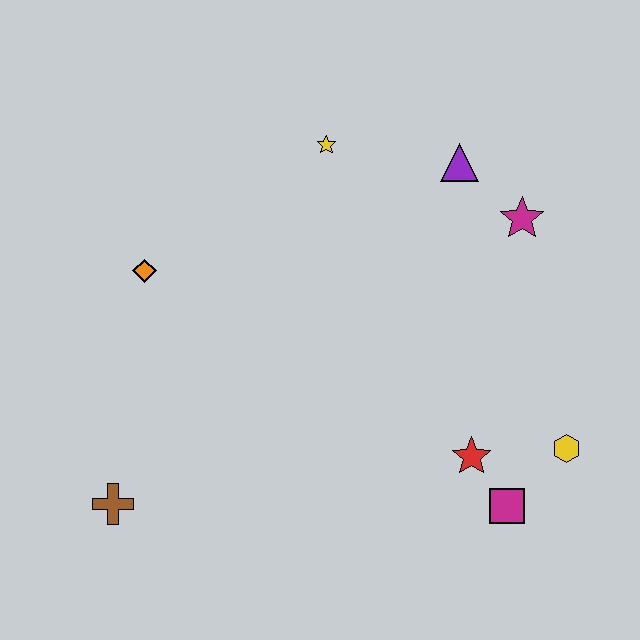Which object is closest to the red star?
The magenta square is closest to the red star.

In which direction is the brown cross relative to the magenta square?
The brown cross is to the left of the magenta square.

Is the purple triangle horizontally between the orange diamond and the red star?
Yes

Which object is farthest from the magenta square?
The orange diamond is farthest from the magenta square.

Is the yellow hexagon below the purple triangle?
Yes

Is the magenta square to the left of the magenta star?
Yes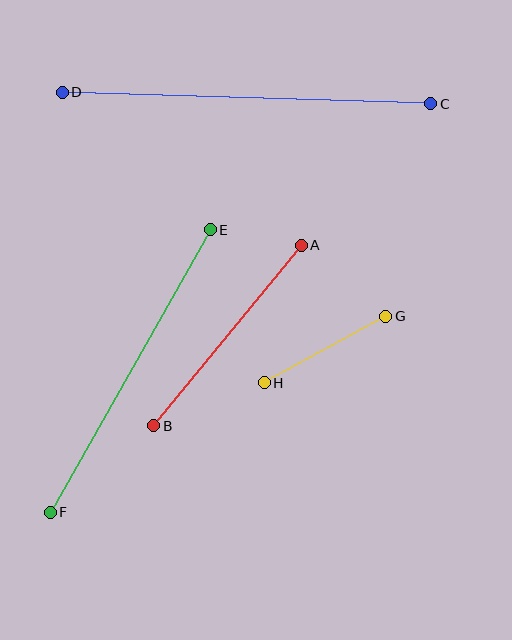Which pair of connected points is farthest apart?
Points C and D are farthest apart.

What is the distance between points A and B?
The distance is approximately 233 pixels.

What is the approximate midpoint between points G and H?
The midpoint is at approximately (325, 350) pixels.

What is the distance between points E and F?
The distance is approximately 325 pixels.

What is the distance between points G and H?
The distance is approximately 138 pixels.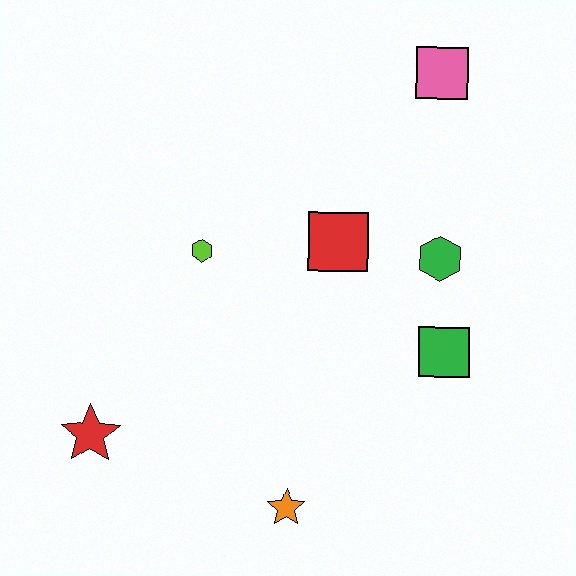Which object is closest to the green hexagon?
The green square is closest to the green hexagon.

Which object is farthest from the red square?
The red star is farthest from the red square.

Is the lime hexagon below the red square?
Yes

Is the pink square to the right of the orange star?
Yes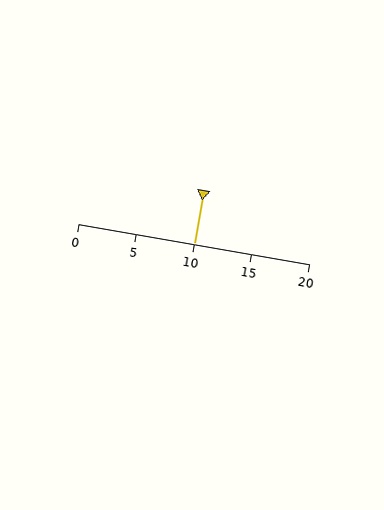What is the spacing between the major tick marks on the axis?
The major ticks are spaced 5 apart.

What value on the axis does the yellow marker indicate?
The marker indicates approximately 10.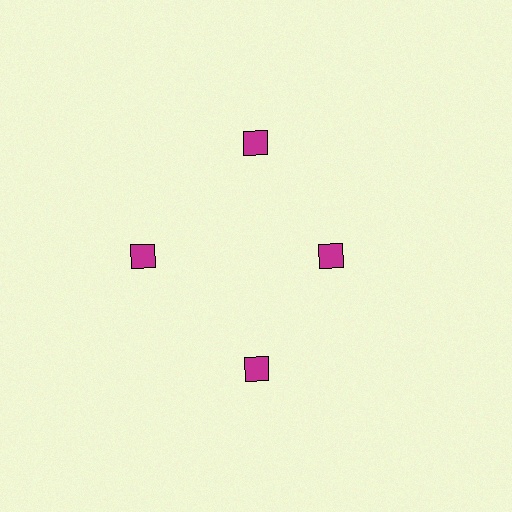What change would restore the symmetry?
The symmetry would be restored by moving it outward, back onto the ring so that all 4 diamonds sit at equal angles and equal distance from the center.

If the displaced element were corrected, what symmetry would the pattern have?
It would have 4-fold rotational symmetry — the pattern would map onto itself every 90 degrees.